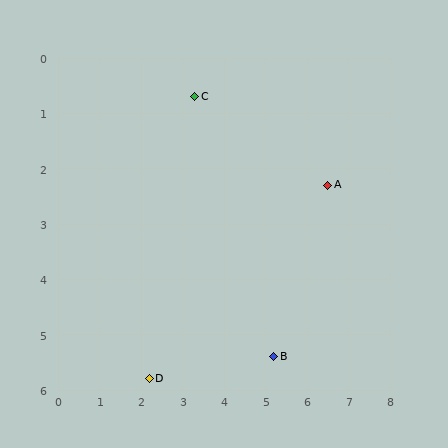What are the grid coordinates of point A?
Point A is at approximately (6.5, 2.3).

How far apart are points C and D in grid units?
Points C and D are about 5.2 grid units apart.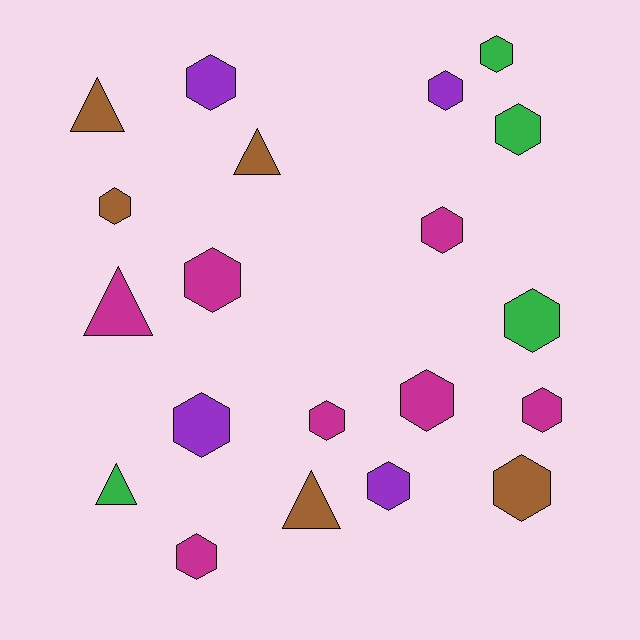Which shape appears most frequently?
Hexagon, with 15 objects.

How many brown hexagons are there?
There are 2 brown hexagons.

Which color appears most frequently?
Magenta, with 7 objects.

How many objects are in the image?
There are 20 objects.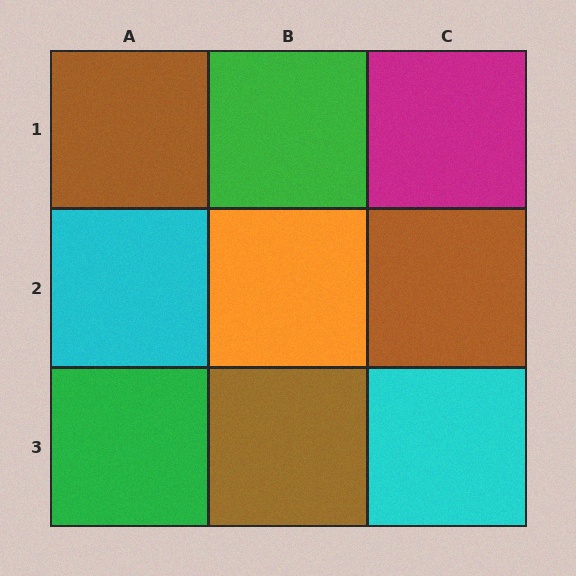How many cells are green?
2 cells are green.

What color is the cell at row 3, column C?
Cyan.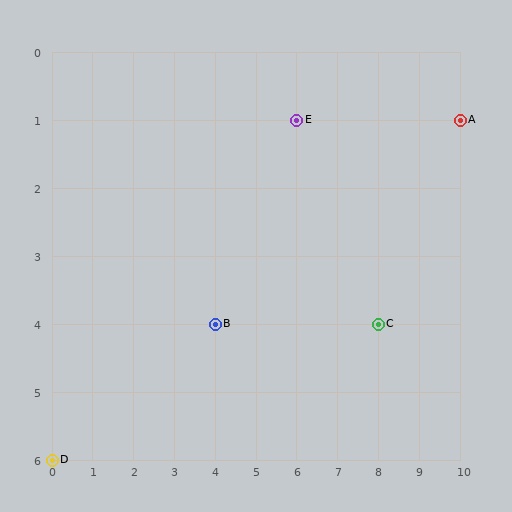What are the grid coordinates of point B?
Point B is at grid coordinates (4, 4).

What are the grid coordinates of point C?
Point C is at grid coordinates (8, 4).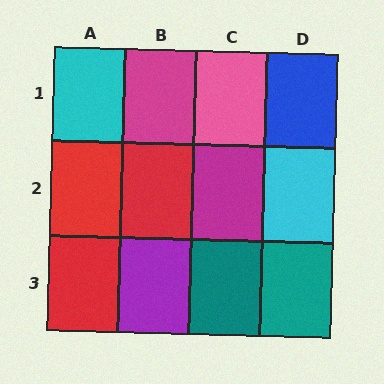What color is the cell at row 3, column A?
Red.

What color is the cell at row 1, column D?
Blue.